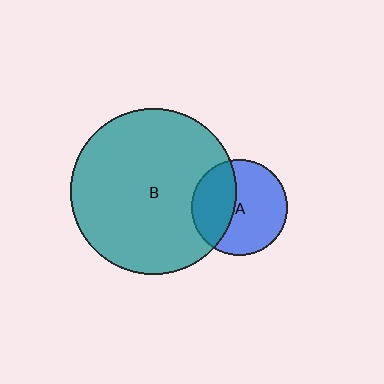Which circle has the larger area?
Circle B (teal).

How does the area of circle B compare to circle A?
Approximately 3.0 times.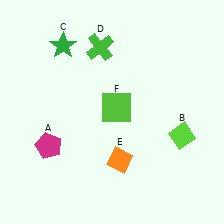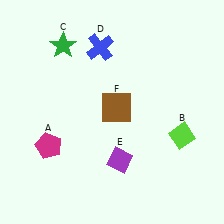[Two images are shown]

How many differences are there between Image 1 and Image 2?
There are 3 differences between the two images.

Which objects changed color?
D changed from green to blue. E changed from orange to purple. F changed from lime to brown.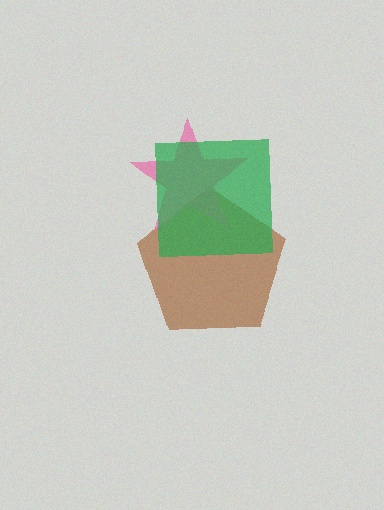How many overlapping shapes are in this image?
There are 3 overlapping shapes in the image.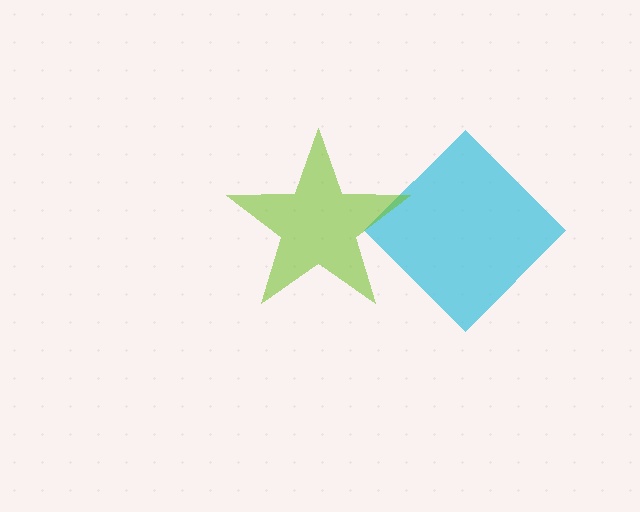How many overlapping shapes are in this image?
There are 2 overlapping shapes in the image.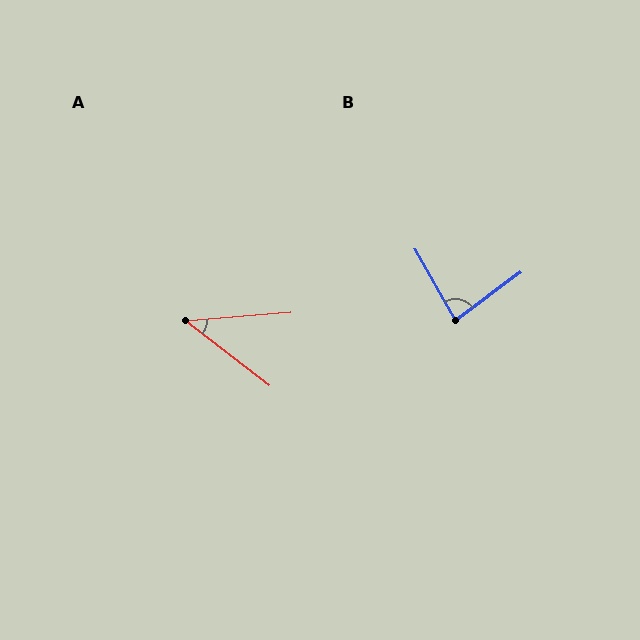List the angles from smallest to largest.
A (42°), B (83°).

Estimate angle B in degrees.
Approximately 83 degrees.